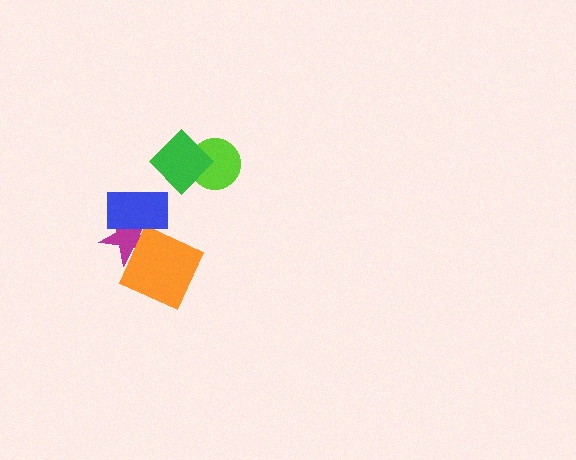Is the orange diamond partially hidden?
Yes, it is partially covered by another shape.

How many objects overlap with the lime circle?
1 object overlaps with the lime circle.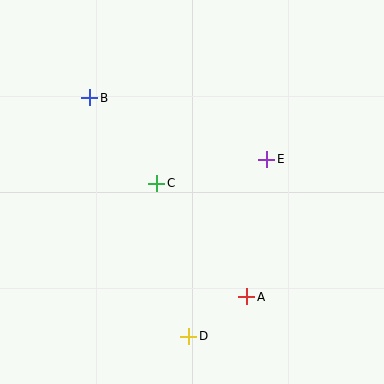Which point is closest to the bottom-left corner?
Point D is closest to the bottom-left corner.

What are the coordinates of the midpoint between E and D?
The midpoint between E and D is at (228, 248).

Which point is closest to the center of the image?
Point C at (157, 183) is closest to the center.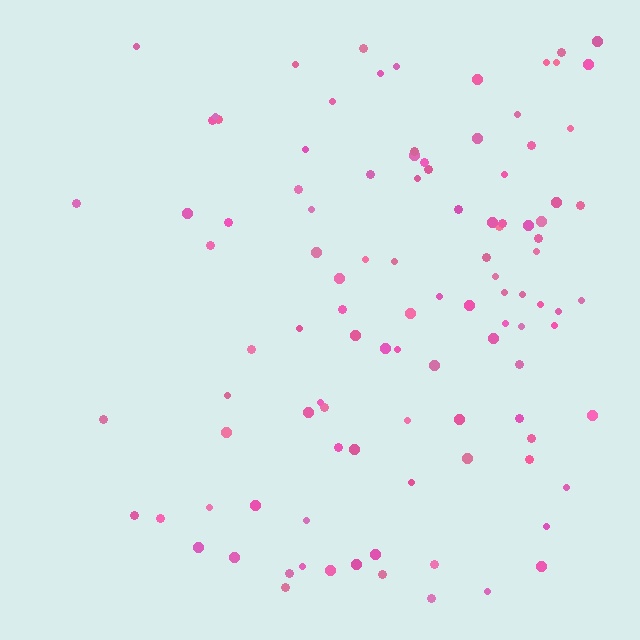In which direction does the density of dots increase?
From left to right, with the right side densest.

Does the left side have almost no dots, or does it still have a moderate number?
Still a moderate number, just noticeably fewer than the right.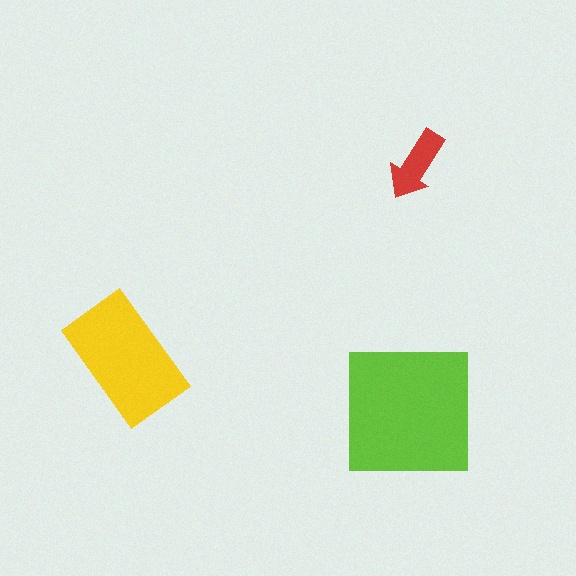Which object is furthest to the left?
The yellow rectangle is leftmost.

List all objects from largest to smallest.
The lime square, the yellow rectangle, the red arrow.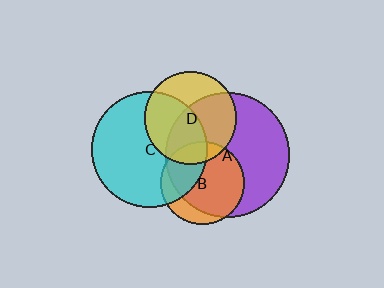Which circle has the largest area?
Circle A (purple).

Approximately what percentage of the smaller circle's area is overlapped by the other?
Approximately 25%.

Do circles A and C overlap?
Yes.